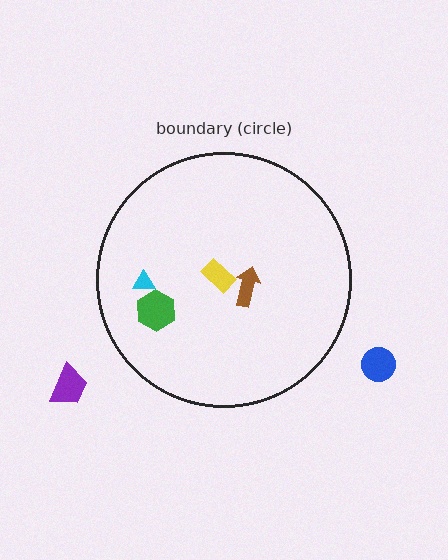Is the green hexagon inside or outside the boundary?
Inside.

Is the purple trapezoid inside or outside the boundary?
Outside.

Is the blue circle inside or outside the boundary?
Outside.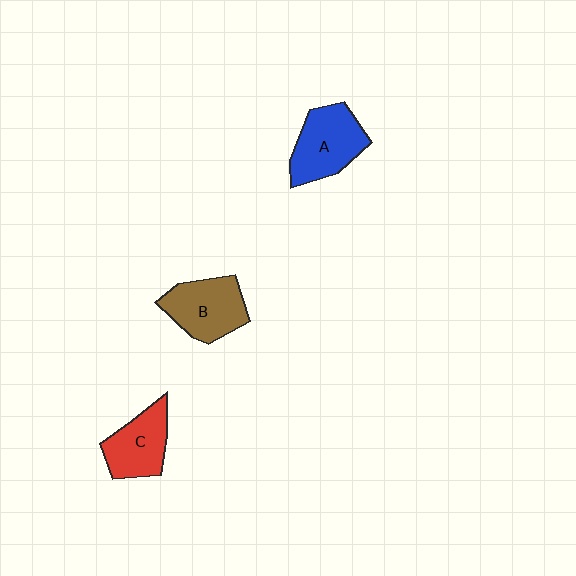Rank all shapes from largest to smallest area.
From largest to smallest: A (blue), B (brown), C (red).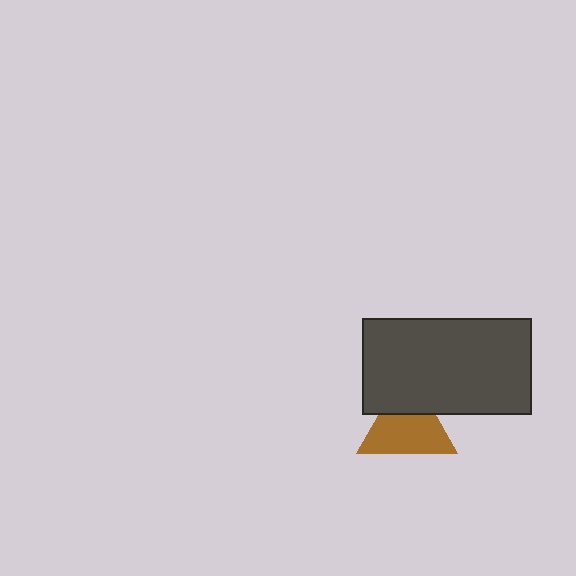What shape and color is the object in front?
The object in front is a dark gray rectangle.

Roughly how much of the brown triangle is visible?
Most of it is visible (roughly 67%).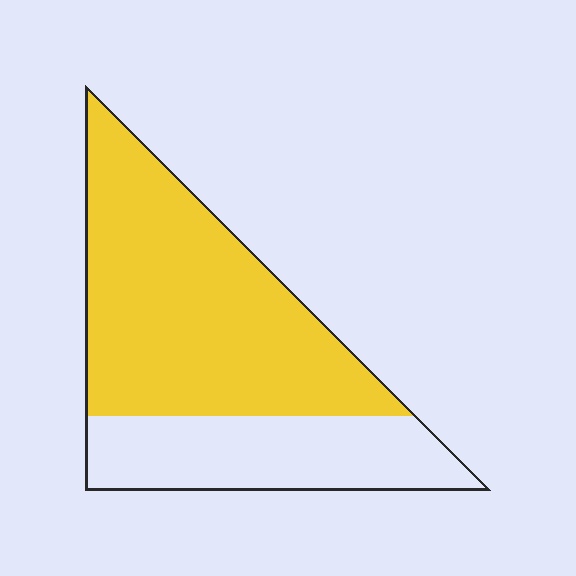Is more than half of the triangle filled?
Yes.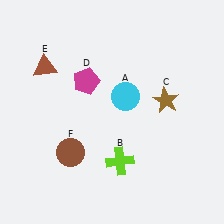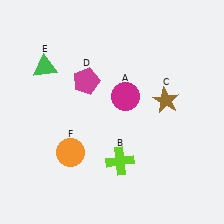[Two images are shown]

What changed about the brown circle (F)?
In Image 1, F is brown. In Image 2, it changed to orange.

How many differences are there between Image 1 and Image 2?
There are 3 differences between the two images.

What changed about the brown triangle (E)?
In Image 1, E is brown. In Image 2, it changed to green.